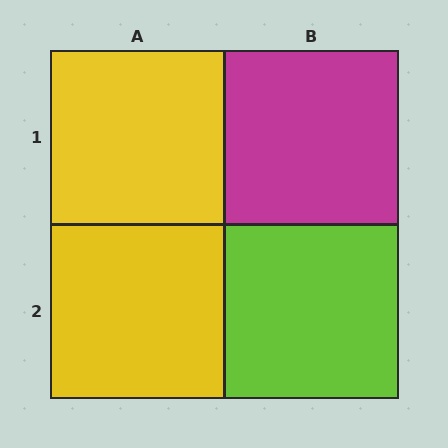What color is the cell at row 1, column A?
Yellow.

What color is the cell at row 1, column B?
Magenta.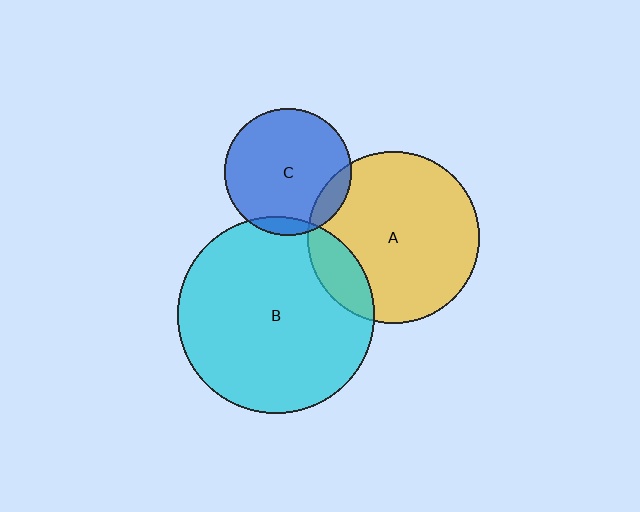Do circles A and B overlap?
Yes.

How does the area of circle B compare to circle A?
Approximately 1.3 times.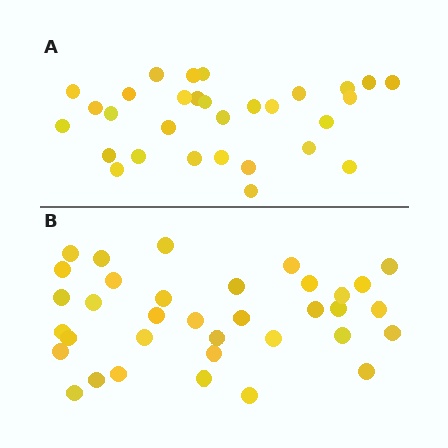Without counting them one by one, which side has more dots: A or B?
Region B (the bottom region) has more dots.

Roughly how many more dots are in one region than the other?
Region B has about 5 more dots than region A.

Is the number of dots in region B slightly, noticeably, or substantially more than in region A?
Region B has only slightly more — the two regions are fairly close. The ratio is roughly 1.2 to 1.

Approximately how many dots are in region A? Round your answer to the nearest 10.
About 30 dots.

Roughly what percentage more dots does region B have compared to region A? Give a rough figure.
About 15% more.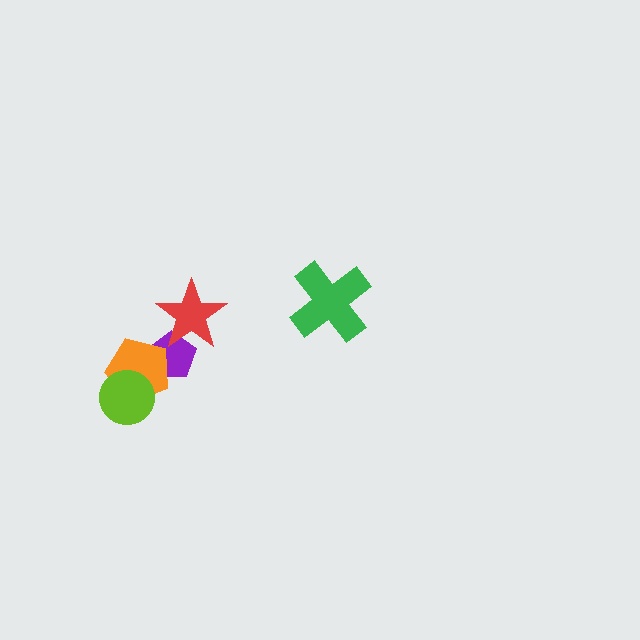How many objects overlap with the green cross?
0 objects overlap with the green cross.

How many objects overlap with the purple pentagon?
2 objects overlap with the purple pentagon.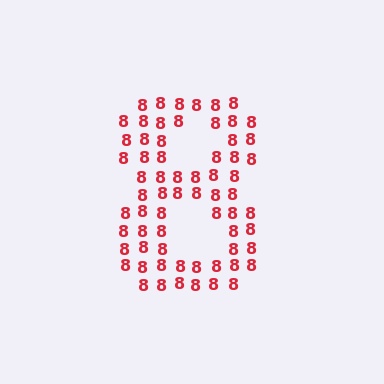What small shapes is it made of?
It is made of small digit 8's.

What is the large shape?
The large shape is the digit 8.